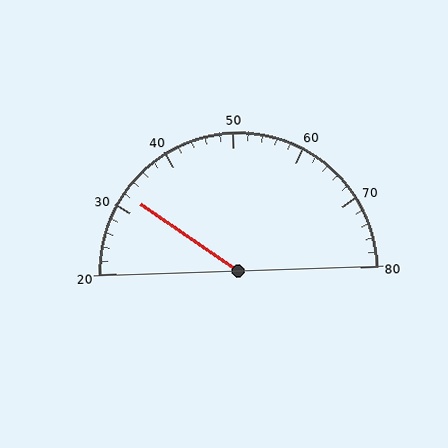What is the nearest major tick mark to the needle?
The nearest major tick mark is 30.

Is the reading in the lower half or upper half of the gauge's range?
The reading is in the lower half of the range (20 to 80).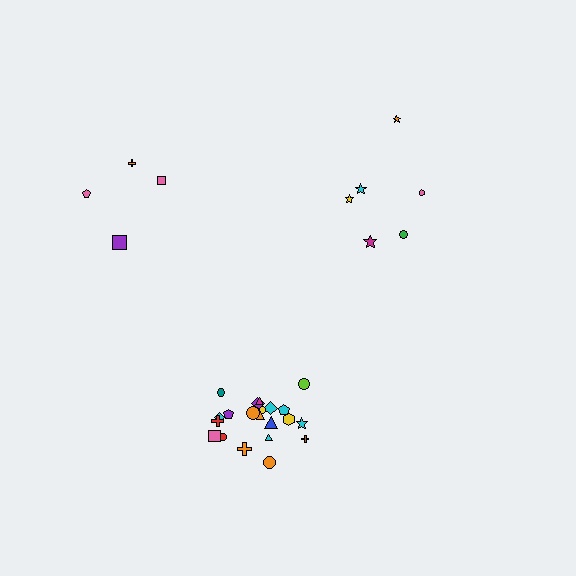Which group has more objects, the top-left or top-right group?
The top-right group.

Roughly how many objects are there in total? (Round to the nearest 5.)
Roughly 30 objects in total.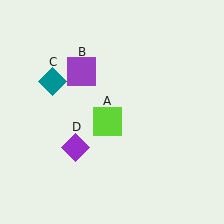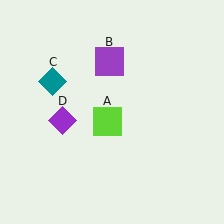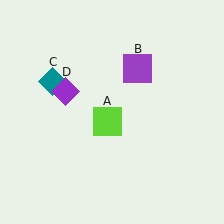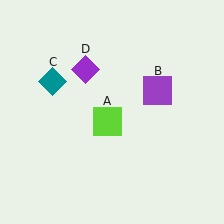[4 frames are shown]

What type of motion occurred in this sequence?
The purple square (object B), purple diamond (object D) rotated clockwise around the center of the scene.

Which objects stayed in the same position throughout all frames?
Lime square (object A) and teal diamond (object C) remained stationary.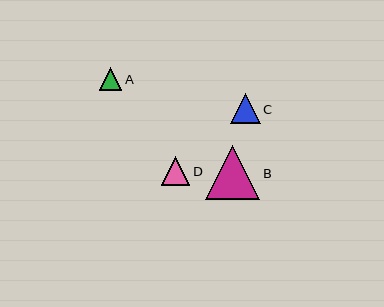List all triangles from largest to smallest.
From largest to smallest: B, C, D, A.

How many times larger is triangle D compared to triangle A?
Triangle D is approximately 1.2 times the size of triangle A.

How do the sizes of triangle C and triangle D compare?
Triangle C and triangle D are approximately the same size.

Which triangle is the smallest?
Triangle A is the smallest with a size of approximately 23 pixels.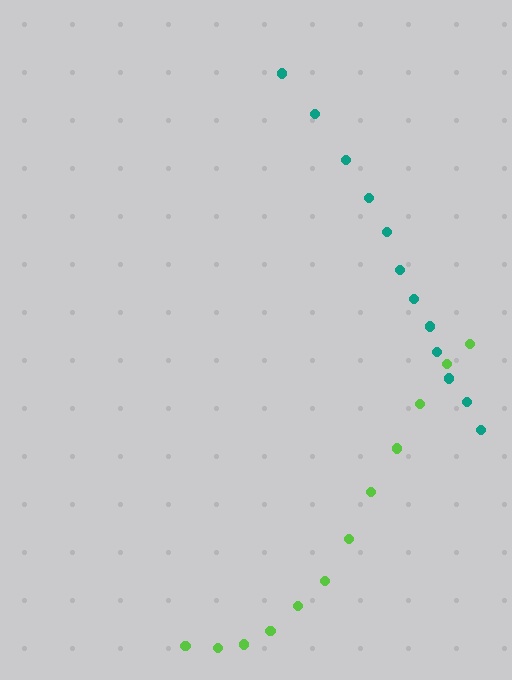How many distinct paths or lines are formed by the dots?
There are 2 distinct paths.